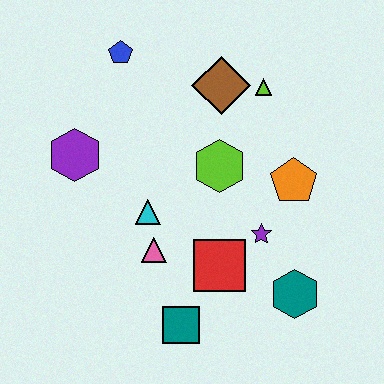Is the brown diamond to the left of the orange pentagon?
Yes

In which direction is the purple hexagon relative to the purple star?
The purple hexagon is to the left of the purple star.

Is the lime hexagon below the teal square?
No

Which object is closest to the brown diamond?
The lime triangle is closest to the brown diamond.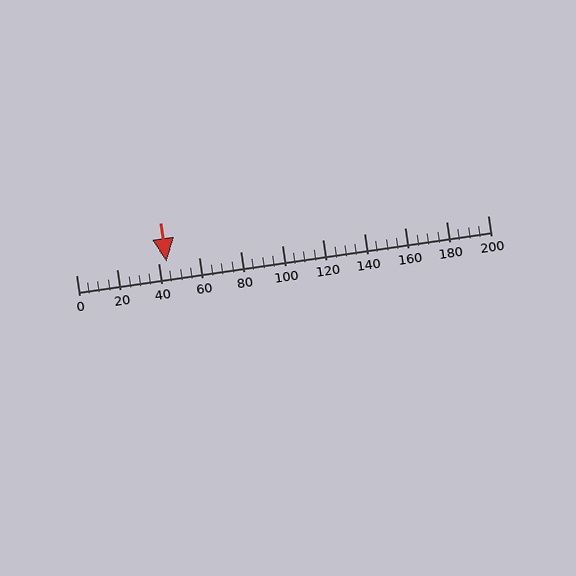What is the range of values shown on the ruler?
The ruler shows values from 0 to 200.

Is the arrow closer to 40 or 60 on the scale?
The arrow is closer to 40.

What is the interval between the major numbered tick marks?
The major tick marks are spaced 20 units apart.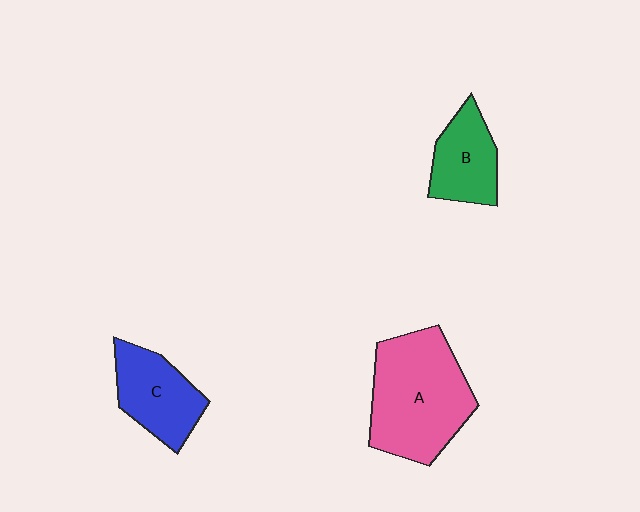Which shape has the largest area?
Shape A (pink).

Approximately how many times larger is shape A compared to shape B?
Approximately 2.0 times.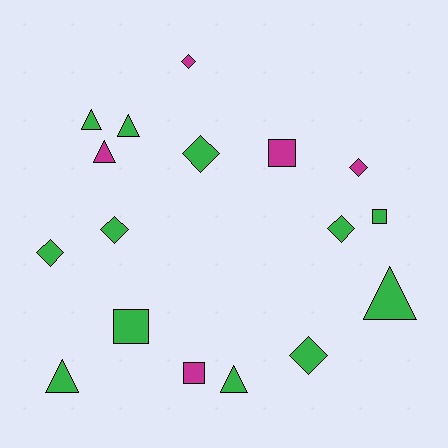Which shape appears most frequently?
Diamond, with 7 objects.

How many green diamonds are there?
There are 5 green diamonds.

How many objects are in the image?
There are 17 objects.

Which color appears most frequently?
Green, with 12 objects.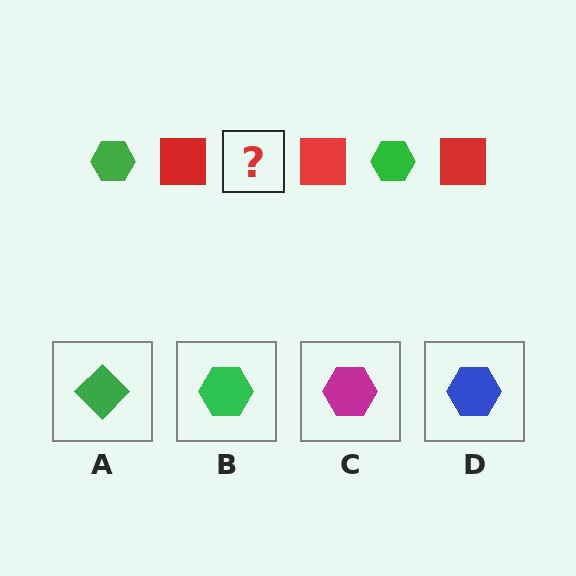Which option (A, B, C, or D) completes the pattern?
B.